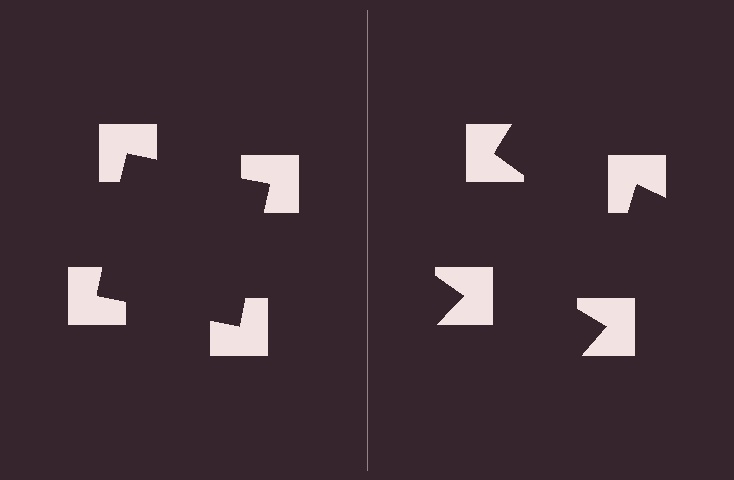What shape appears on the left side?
An illusory square.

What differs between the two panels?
The notched squares are positioned identically on both sides; only the wedge orientations differ. On the left they align to a square; on the right they are misaligned.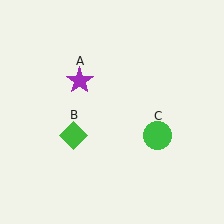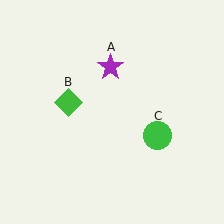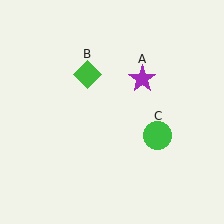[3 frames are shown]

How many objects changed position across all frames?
2 objects changed position: purple star (object A), green diamond (object B).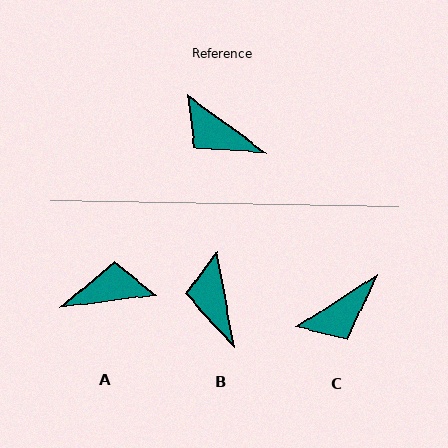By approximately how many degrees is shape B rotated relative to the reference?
Approximately 43 degrees clockwise.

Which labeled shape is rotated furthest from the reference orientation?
A, about 136 degrees away.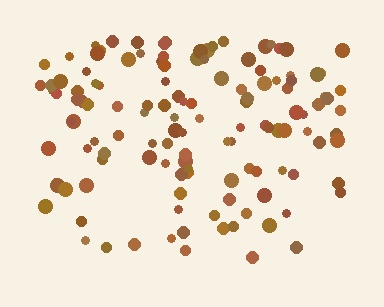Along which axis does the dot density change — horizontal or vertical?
Vertical.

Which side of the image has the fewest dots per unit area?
The bottom.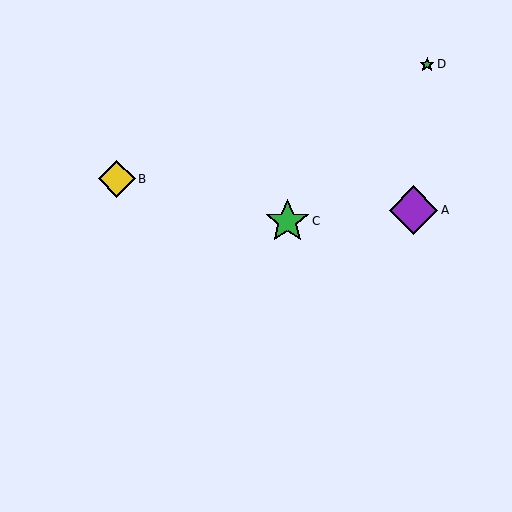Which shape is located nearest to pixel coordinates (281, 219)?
The green star (labeled C) at (287, 221) is nearest to that location.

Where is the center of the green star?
The center of the green star is at (427, 64).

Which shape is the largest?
The purple diamond (labeled A) is the largest.